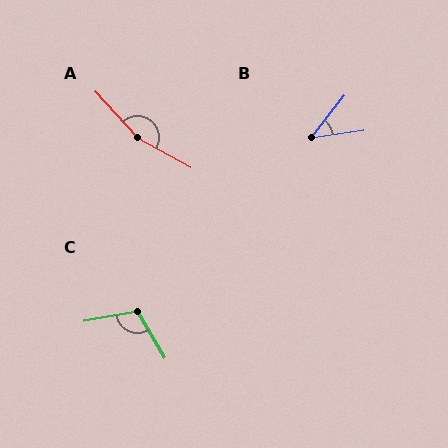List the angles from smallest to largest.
B (44°), C (110°), A (161°).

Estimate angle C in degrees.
Approximately 110 degrees.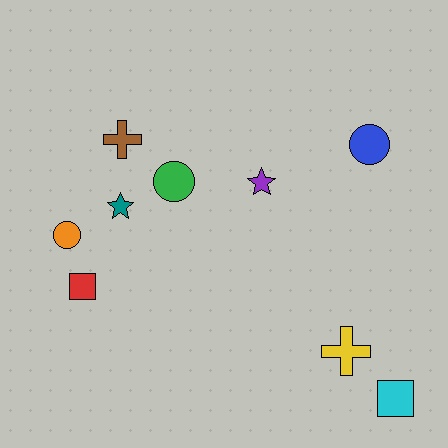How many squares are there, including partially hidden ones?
There are 2 squares.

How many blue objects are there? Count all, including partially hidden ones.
There is 1 blue object.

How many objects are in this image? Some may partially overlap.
There are 9 objects.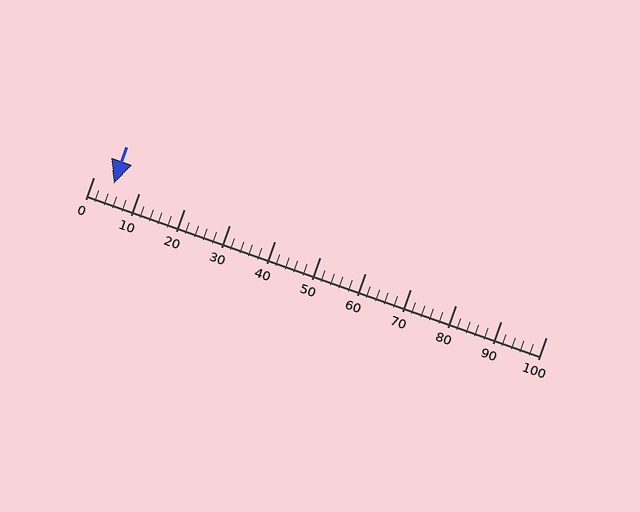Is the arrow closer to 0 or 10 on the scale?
The arrow is closer to 0.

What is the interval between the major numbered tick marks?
The major tick marks are spaced 10 units apart.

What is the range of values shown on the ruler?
The ruler shows values from 0 to 100.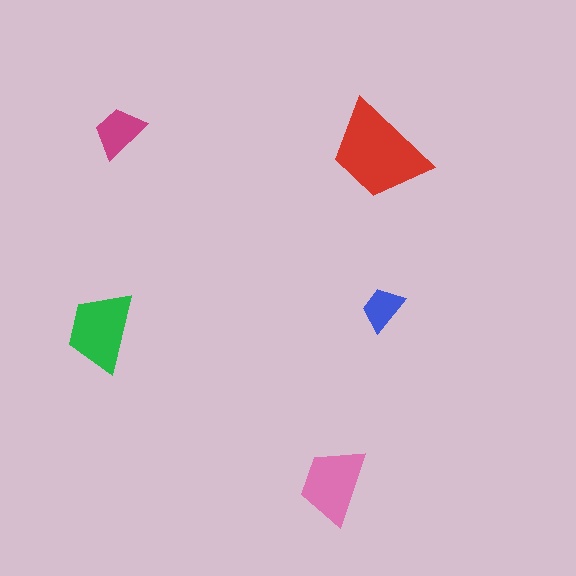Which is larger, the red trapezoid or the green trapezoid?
The red one.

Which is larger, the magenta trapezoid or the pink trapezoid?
The pink one.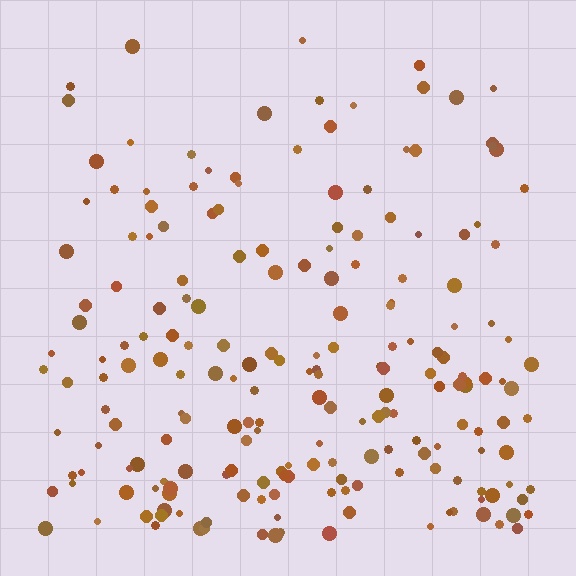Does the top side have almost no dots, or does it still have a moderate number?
Still a moderate number, just noticeably fewer than the bottom.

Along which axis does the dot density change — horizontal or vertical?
Vertical.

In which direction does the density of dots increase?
From top to bottom, with the bottom side densest.